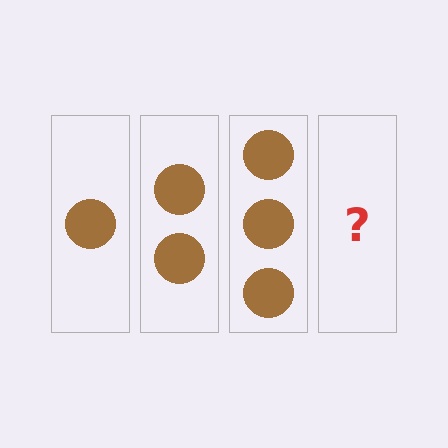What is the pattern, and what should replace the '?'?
The pattern is that each step adds one more circle. The '?' should be 4 circles.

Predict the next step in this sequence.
The next step is 4 circles.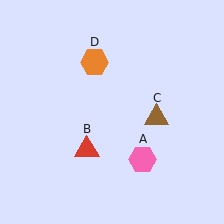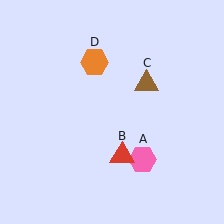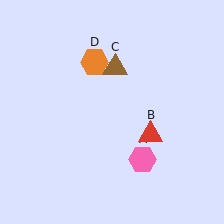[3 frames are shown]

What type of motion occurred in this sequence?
The red triangle (object B), brown triangle (object C) rotated counterclockwise around the center of the scene.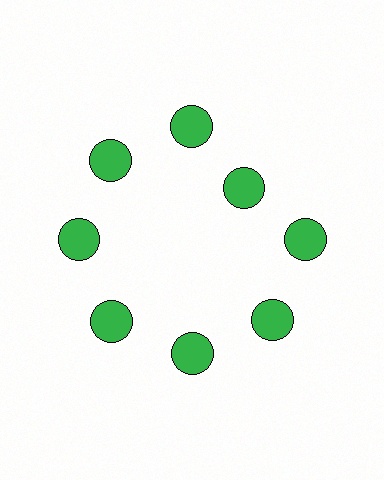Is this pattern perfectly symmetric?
No. The 8 green circles are arranged in a ring, but one element near the 2 o'clock position is pulled inward toward the center, breaking the 8-fold rotational symmetry.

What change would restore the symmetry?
The symmetry would be restored by moving it outward, back onto the ring so that all 8 circles sit at equal angles and equal distance from the center.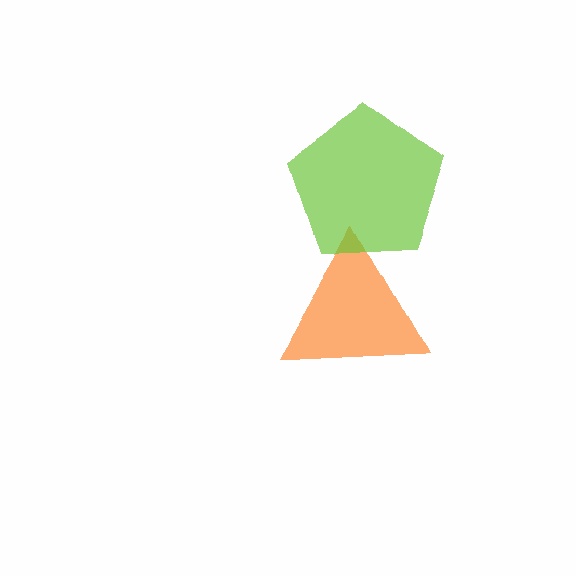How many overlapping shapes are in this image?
There are 2 overlapping shapes in the image.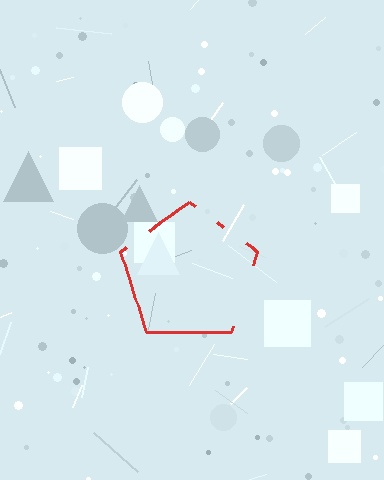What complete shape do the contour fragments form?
The contour fragments form a pentagon.